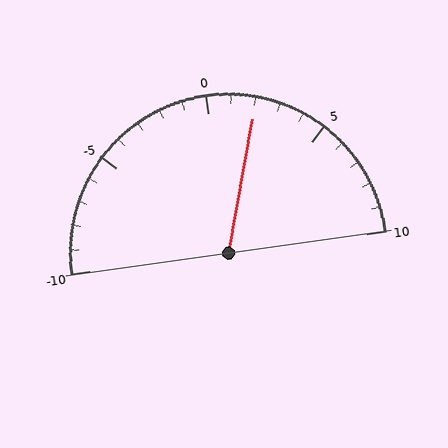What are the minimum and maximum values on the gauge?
The gauge ranges from -10 to 10.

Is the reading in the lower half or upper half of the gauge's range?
The reading is in the upper half of the range (-10 to 10).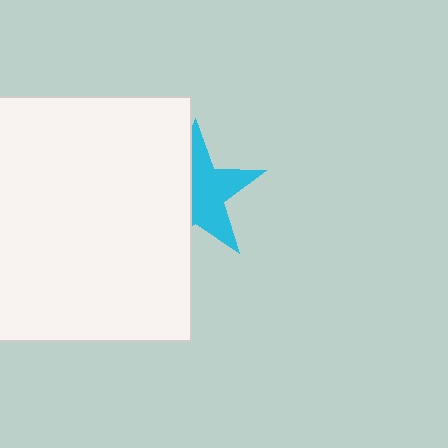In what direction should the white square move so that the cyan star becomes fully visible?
The white square should move left. That is the shortest direction to clear the overlap and leave the cyan star fully visible.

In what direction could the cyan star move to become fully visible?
The cyan star could move right. That would shift it out from behind the white square entirely.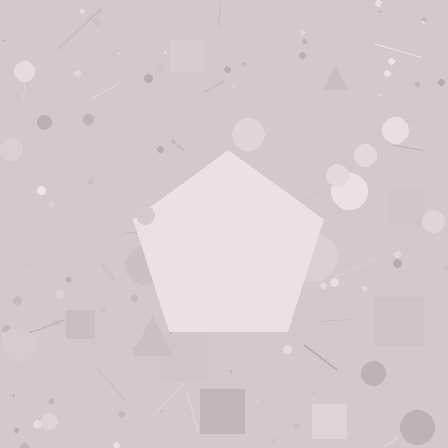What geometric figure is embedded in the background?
A pentagon is embedded in the background.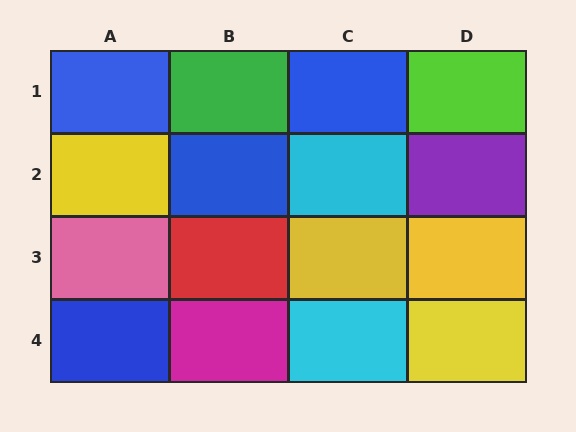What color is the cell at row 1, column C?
Blue.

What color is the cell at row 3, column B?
Red.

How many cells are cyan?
2 cells are cyan.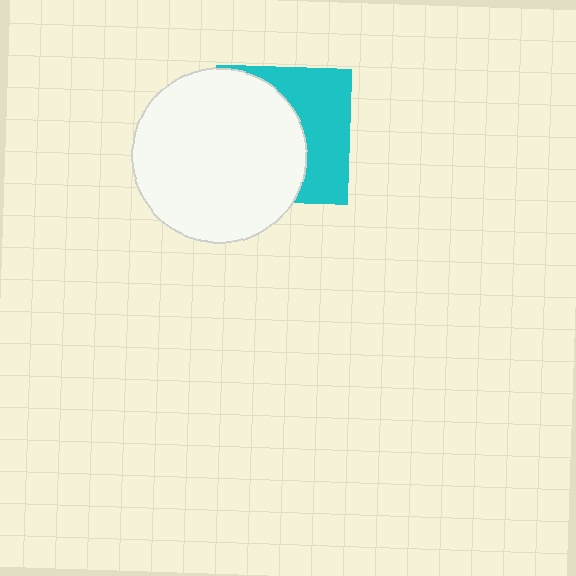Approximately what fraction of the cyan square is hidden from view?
Roughly 58% of the cyan square is hidden behind the white circle.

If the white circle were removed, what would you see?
You would see the complete cyan square.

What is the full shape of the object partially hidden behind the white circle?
The partially hidden object is a cyan square.